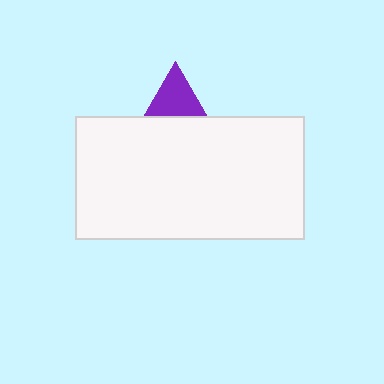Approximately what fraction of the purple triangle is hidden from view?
Roughly 69% of the purple triangle is hidden behind the white rectangle.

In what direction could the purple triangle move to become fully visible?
The purple triangle could move up. That would shift it out from behind the white rectangle entirely.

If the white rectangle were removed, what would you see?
You would see the complete purple triangle.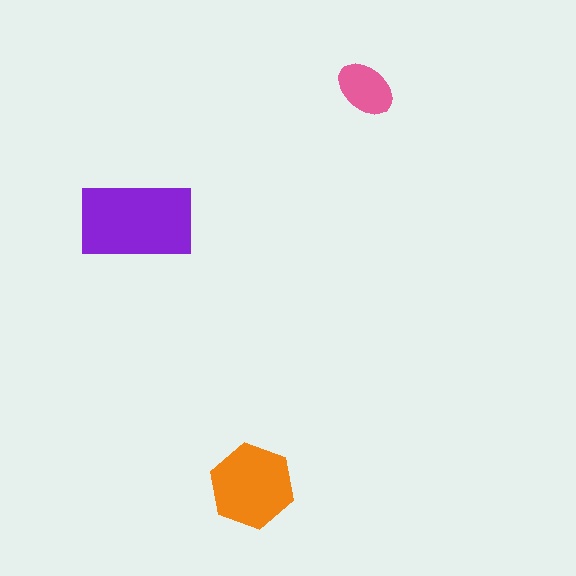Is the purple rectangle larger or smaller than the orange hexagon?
Larger.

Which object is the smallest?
The pink ellipse.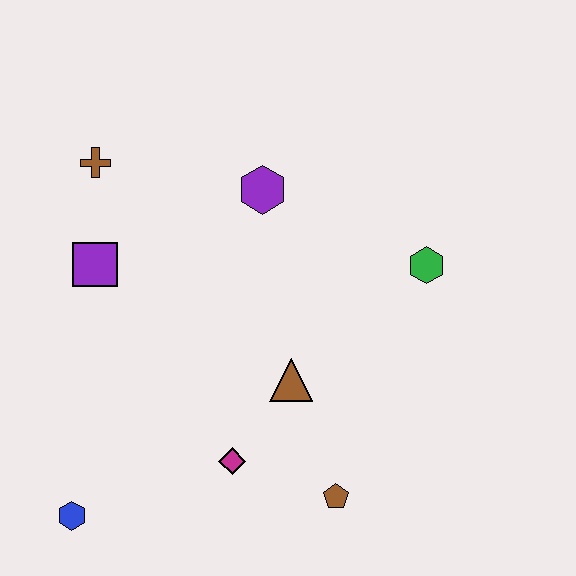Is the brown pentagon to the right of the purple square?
Yes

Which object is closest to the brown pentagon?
The magenta diamond is closest to the brown pentagon.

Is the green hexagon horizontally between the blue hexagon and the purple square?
No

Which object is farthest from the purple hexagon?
The blue hexagon is farthest from the purple hexagon.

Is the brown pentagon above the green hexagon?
No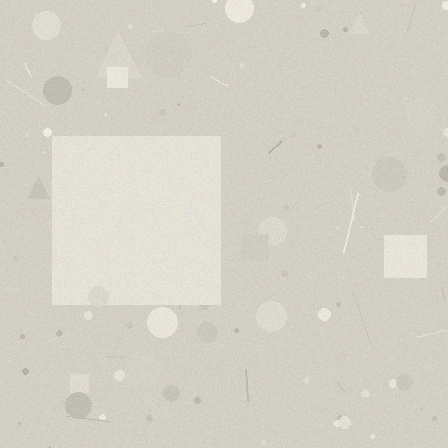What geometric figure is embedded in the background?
A square is embedded in the background.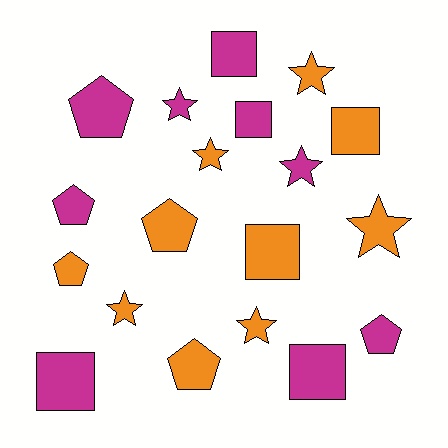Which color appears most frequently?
Orange, with 10 objects.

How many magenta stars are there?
There are 2 magenta stars.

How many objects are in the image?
There are 19 objects.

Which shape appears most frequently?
Star, with 7 objects.